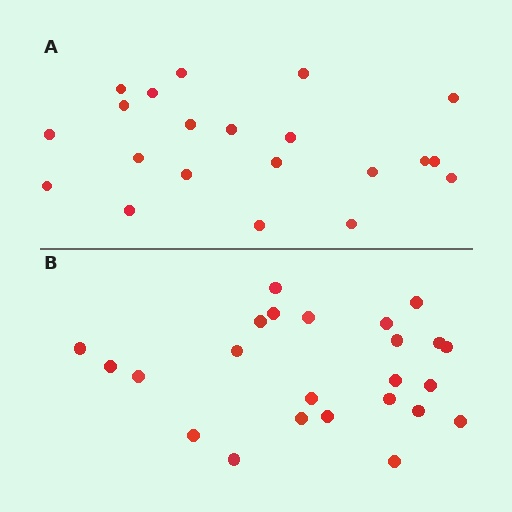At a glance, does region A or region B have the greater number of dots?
Region B (the bottom region) has more dots.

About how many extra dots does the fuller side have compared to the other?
Region B has just a few more — roughly 2 or 3 more dots than region A.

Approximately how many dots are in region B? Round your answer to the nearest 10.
About 20 dots. (The exact count is 24, which rounds to 20.)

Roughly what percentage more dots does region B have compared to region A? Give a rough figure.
About 15% more.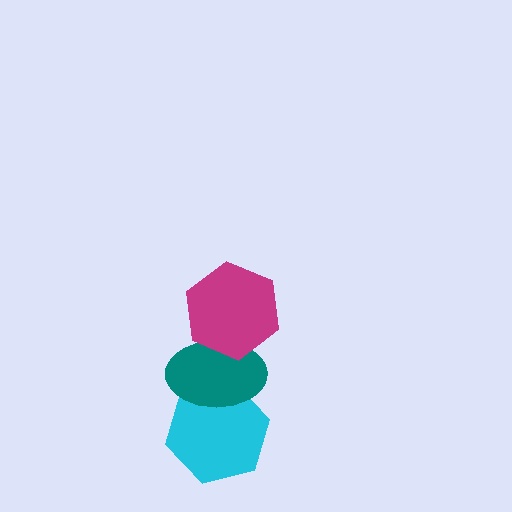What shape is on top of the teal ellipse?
The magenta hexagon is on top of the teal ellipse.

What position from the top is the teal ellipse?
The teal ellipse is 2nd from the top.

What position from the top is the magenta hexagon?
The magenta hexagon is 1st from the top.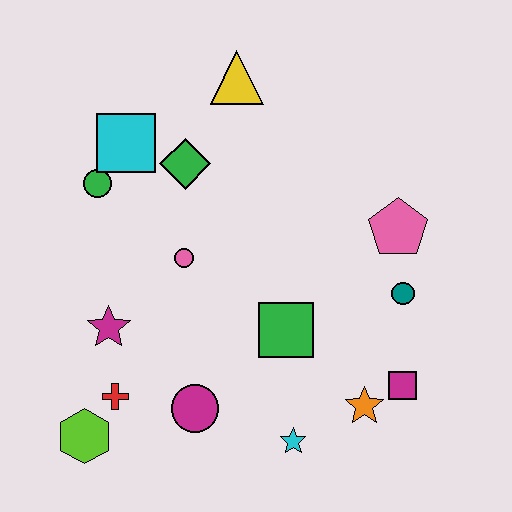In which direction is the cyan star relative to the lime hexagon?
The cyan star is to the right of the lime hexagon.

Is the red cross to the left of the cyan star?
Yes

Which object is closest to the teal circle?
The pink pentagon is closest to the teal circle.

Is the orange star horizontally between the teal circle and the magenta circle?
Yes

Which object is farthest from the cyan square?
The magenta square is farthest from the cyan square.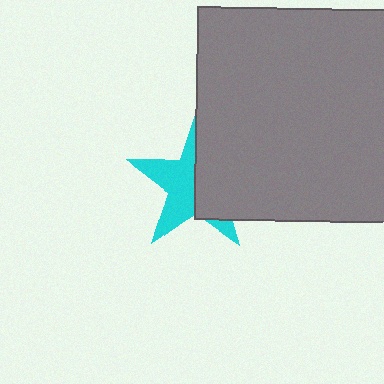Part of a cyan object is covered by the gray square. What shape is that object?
It is a star.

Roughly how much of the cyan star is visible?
About half of it is visible (roughly 50%).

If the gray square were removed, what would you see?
You would see the complete cyan star.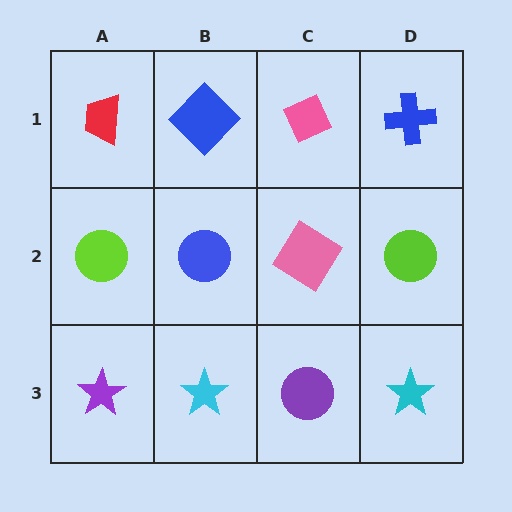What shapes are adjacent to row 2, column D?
A blue cross (row 1, column D), a cyan star (row 3, column D), a pink diamond (row 2, column C).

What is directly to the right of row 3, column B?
A purple circle.